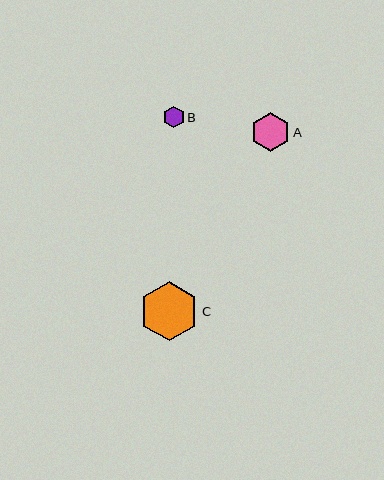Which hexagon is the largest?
Hexagon C is the largest with a size of approximately 60 pixels.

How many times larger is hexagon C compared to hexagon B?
Hexagon C is approximately 2.8 times the size of hexagon B.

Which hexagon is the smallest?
Hexagon B is the smallest with a size of approximately 21 pixels.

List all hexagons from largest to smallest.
From largest to smallest: C, A, B.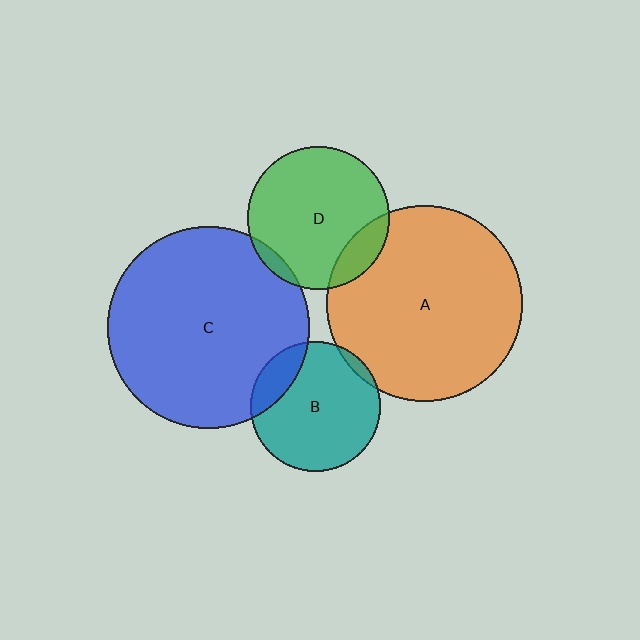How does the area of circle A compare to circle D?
Approximately 1.9 times.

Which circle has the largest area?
Circle C (blue).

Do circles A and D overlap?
Yes.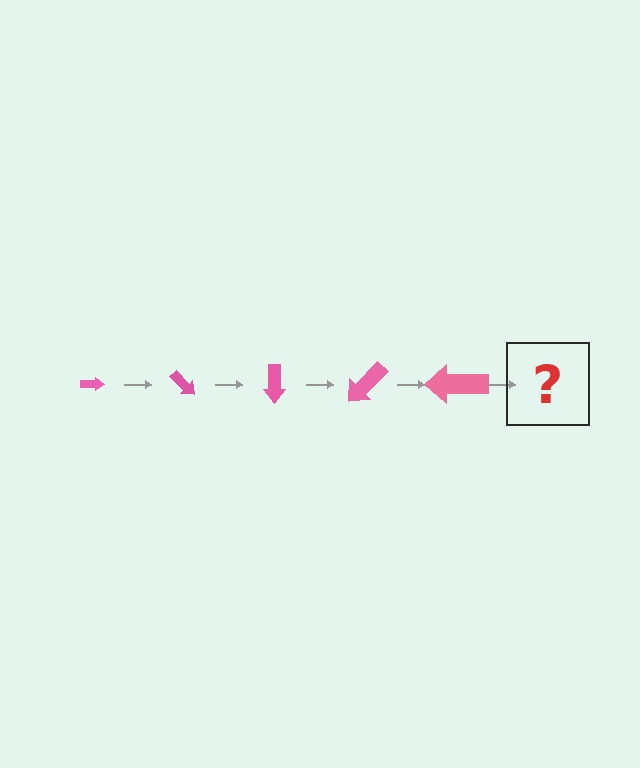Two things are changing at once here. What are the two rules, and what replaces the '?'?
The two rules are that the arrow grows larger each step and it rotates 45 degrees each step. The '?' should be an arrow, larger than the previous one and rotated 225 degrees from the start.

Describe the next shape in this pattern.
It should be an arrow, larger than the previous one and rotated 225 degrees from the start.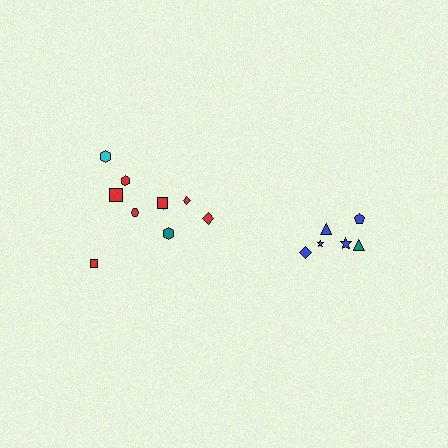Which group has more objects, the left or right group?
The left group.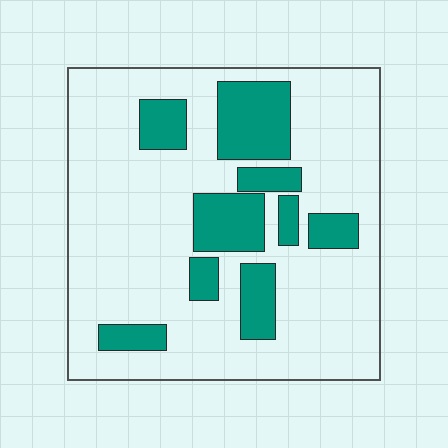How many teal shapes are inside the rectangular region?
9.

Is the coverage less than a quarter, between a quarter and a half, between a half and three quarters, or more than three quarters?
Less than a quarter.